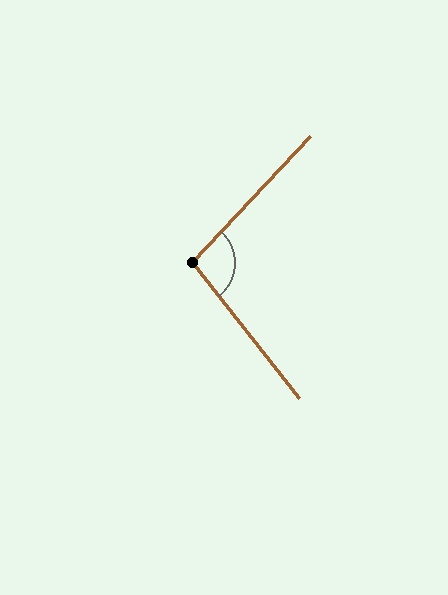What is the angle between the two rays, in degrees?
Approximately 99 degrees.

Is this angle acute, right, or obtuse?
It is obtuse.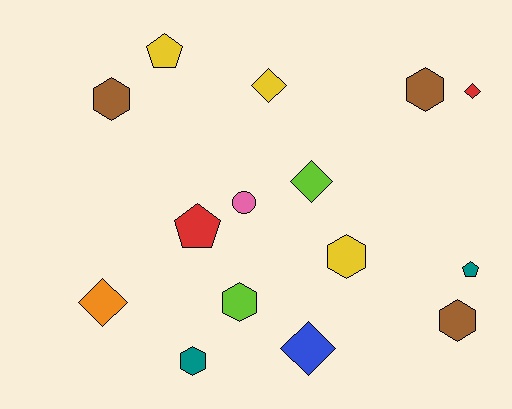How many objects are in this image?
There are 15 objects.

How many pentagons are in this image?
There are 3 pentagons.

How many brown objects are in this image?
There are 3 brown objects.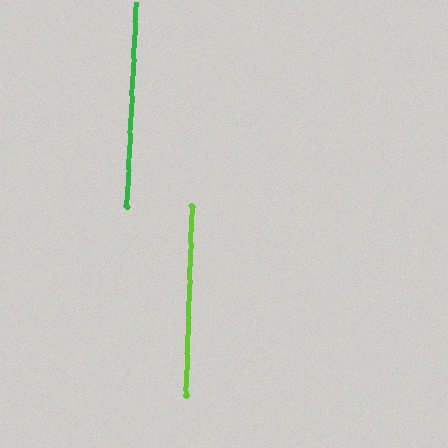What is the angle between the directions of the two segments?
Approximately 1 degree.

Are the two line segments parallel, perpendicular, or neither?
Parallel — their directions differ by only 0.7°.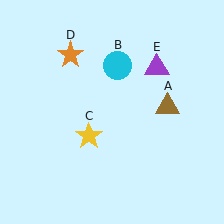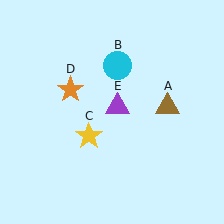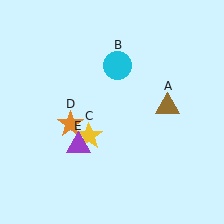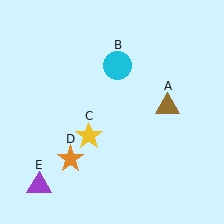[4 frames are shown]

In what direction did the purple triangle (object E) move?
The purple triangle (object E) moved down and to the left.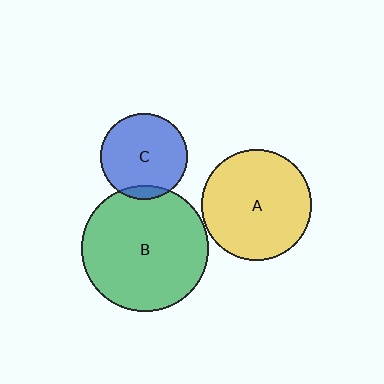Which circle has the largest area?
Circle B (green).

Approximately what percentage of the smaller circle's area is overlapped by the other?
Approximately 10%.